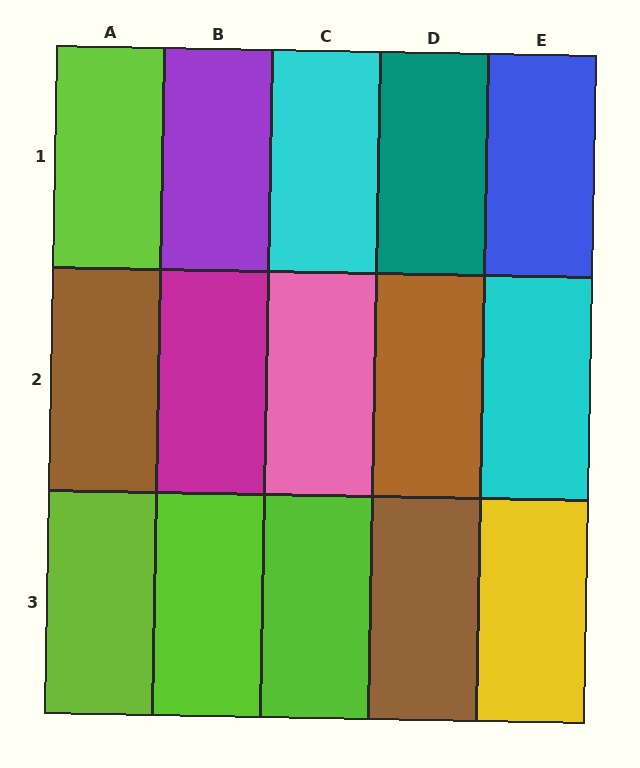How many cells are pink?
1 cell is pink.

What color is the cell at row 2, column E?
Cyan.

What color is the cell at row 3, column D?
Brown.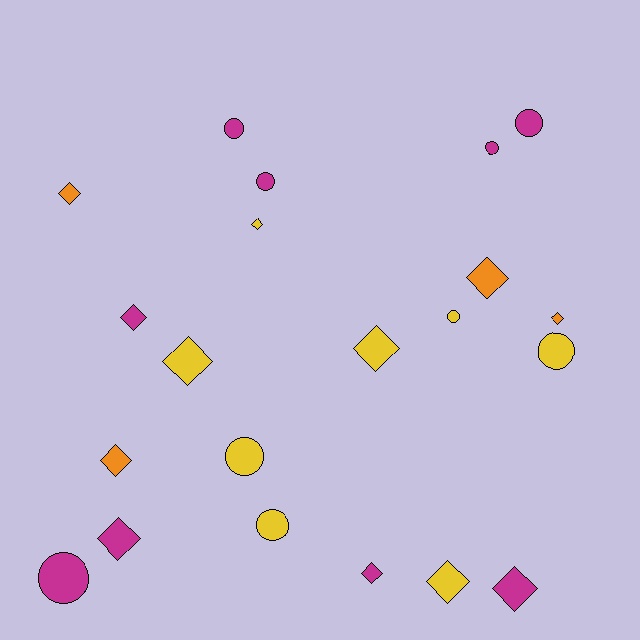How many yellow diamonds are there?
There are 4 yellow diamonds.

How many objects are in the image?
There are 21 objects.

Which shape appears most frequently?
Diamond, with 12 objects.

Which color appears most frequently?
Magenta, with 9 objects.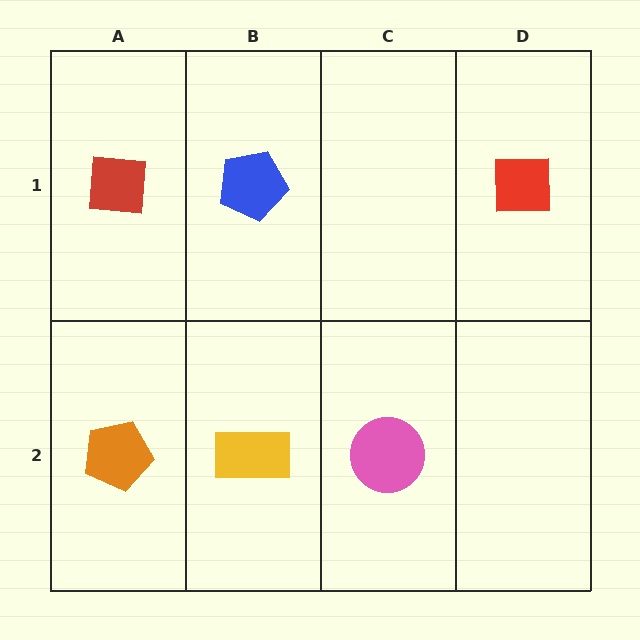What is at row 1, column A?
A red square.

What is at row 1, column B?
A blue pentagon.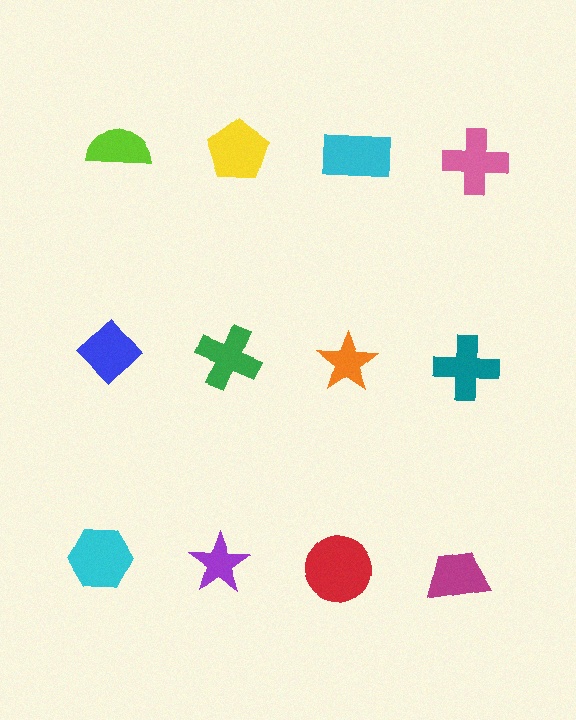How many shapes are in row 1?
4 shapes.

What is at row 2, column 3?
An orange star.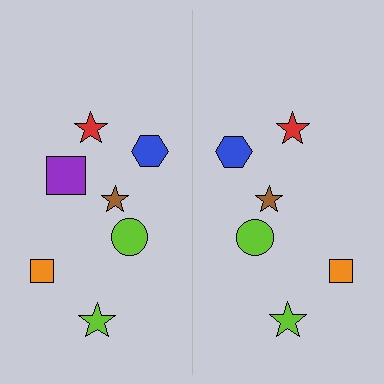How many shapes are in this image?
There are 13 shapes in this image.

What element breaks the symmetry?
A purple square is missing from the right side.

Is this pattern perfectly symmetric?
No, the pattern is not perfectly symmetric. A purple square is missing from the right side.